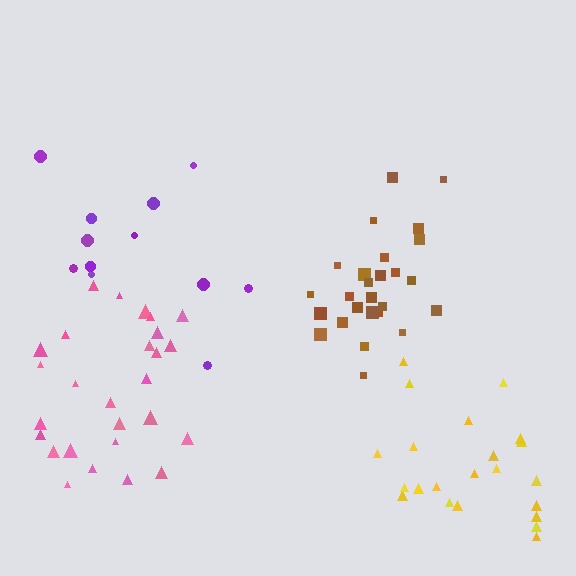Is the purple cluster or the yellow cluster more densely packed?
Yellow.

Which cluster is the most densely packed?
Brown.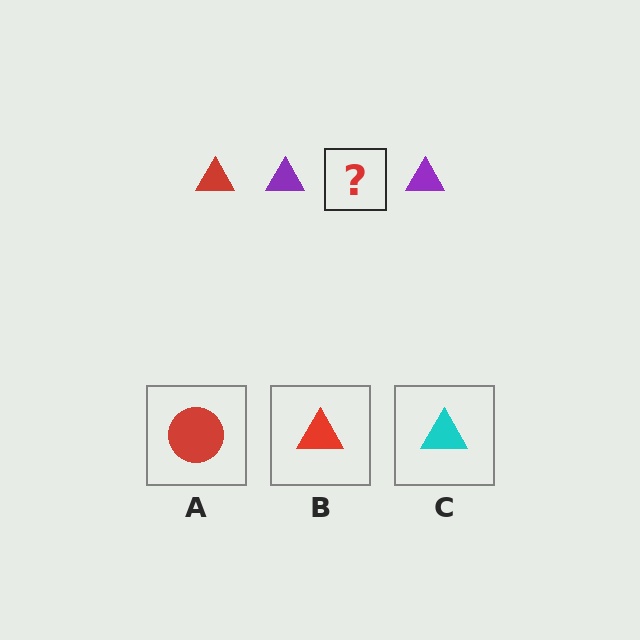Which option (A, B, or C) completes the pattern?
B.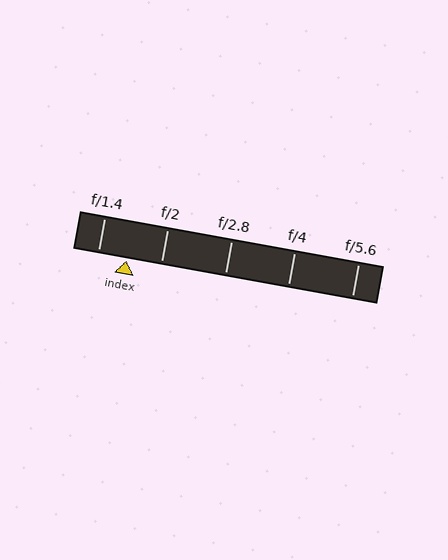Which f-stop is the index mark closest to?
The index mark is closest to f/1.4.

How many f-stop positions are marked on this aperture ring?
There are 5 f-stop positions marked.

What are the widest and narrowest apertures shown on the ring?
The widest aperture shown is f/1.4 and the narrowest is f/5.6.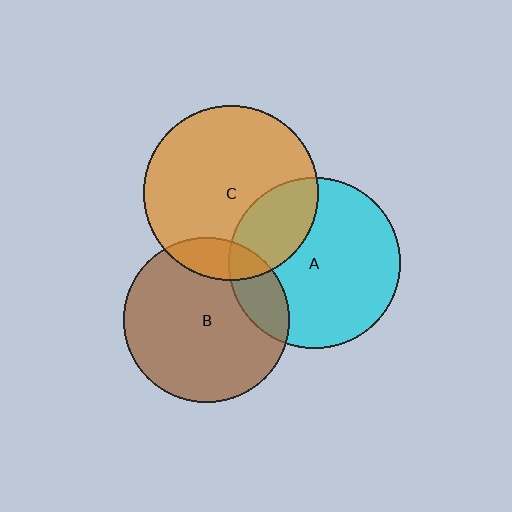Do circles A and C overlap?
Yes.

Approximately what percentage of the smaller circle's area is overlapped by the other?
Approximately 25%.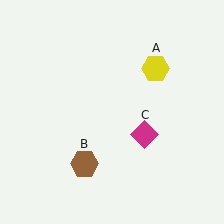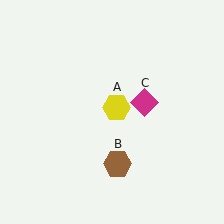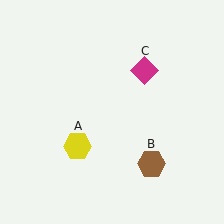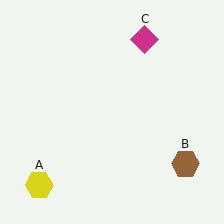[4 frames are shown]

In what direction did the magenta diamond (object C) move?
The magenta diamond (object C) moved up.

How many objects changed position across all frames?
3 objects changed position: yellow hexagon (object A), brown hexagon (object B), magenta diamond (object C).